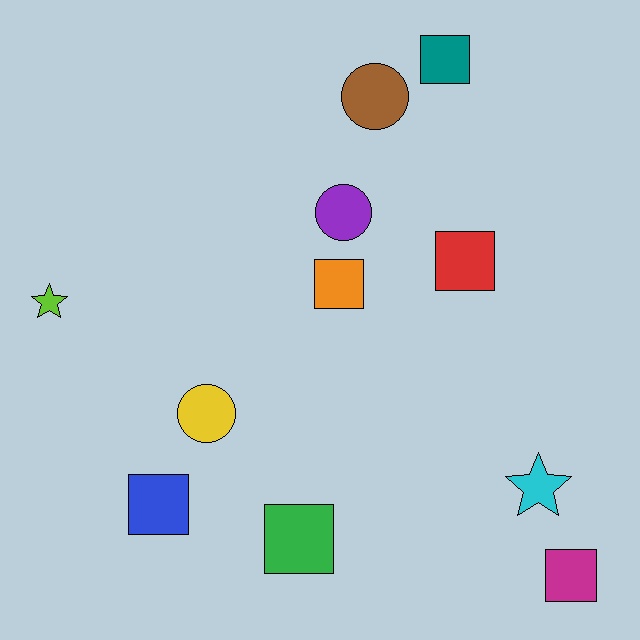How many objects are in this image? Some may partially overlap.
There are 11 objects.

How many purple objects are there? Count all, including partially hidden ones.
There is 1 purple object.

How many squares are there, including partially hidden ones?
There are 6 squares.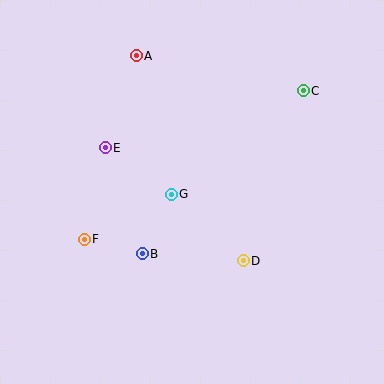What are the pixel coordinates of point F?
Point F is at (84, 239).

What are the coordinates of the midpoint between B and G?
The midpoint between B and G is at (157, 224).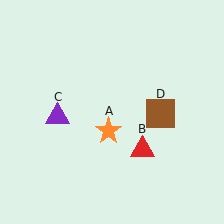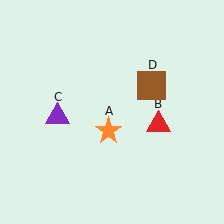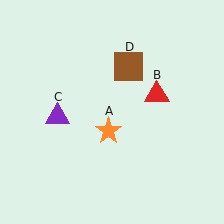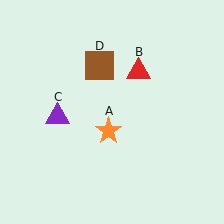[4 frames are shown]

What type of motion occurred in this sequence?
The red triangle (object B), brown square (object D) rotated counterclockwise around the center of the scene.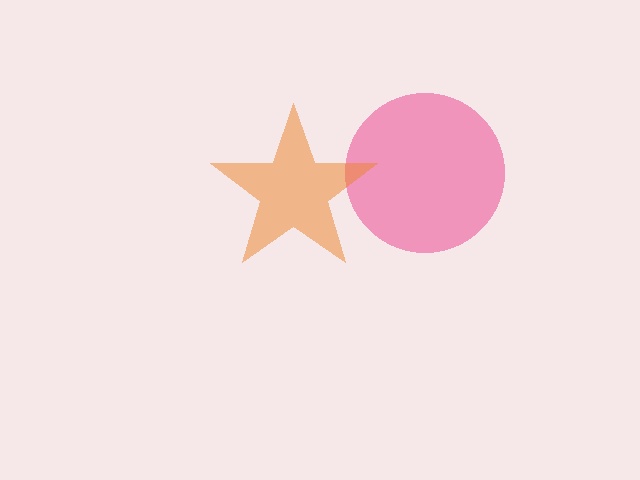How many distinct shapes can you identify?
There are 2 distinct shapes: a pink circle, an orange star.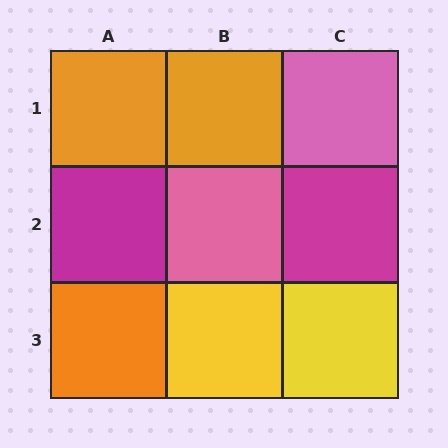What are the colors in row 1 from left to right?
Orange, orange, pink.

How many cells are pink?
2 cells are pink.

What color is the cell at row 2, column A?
Magenta.